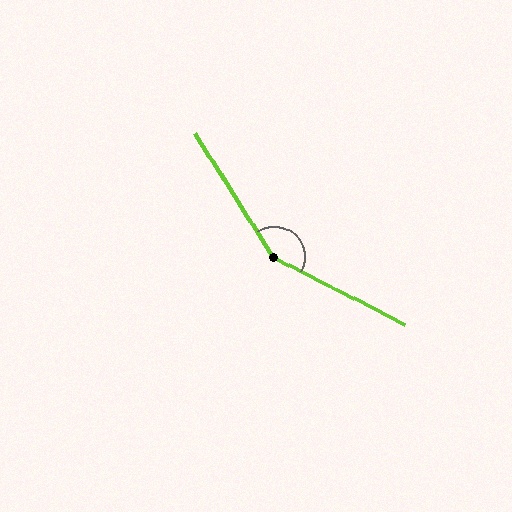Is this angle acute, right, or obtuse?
It is obtuse.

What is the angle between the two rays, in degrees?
Approximately 149 degrees.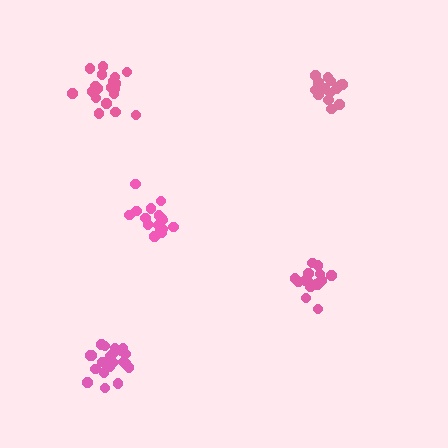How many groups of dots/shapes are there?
There are 5 groups.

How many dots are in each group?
Group 1: 21 dots, Group 2: 15 dots, Group 3: 15 dots, Group 4: 19 dots, Group 5: 16 dots (86 total).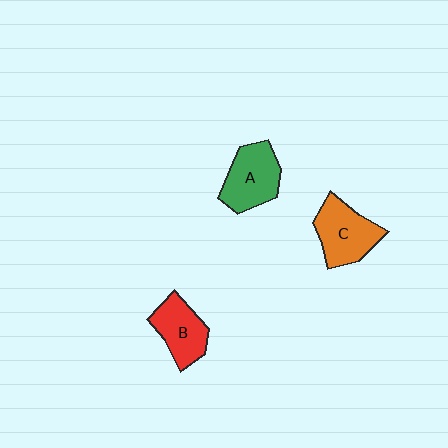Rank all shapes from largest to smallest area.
From largest to smallest: C (orange), A (green), B (red).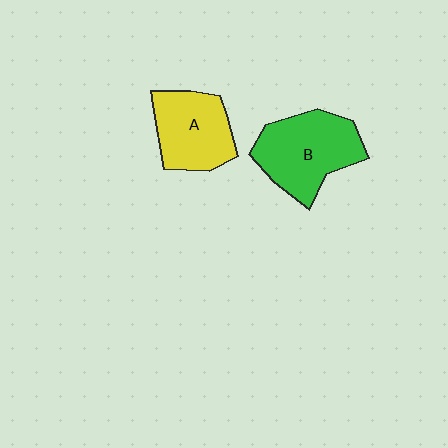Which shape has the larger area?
Shape B (green).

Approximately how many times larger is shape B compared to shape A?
Approximately 1.2 times.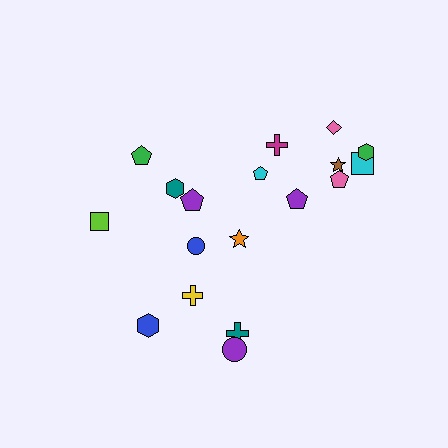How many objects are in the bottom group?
There are 6 objects.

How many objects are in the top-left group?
There are 4 objects.